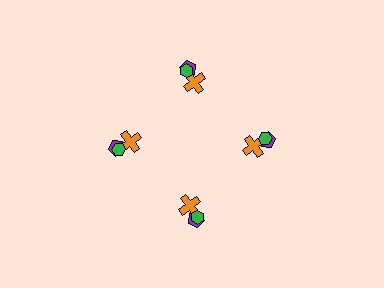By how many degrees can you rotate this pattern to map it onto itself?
The pattern maps onto itself every 90 degrees of rotation.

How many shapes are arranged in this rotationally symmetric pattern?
There are 12 shapes, arranged in 4 groups of 3.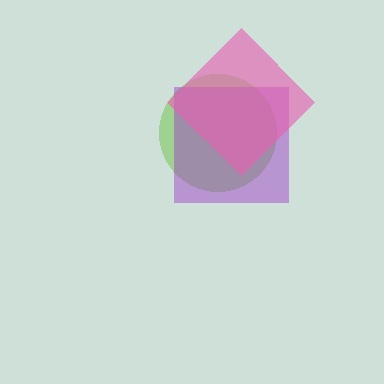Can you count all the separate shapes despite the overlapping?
Yes, there are 3 separate shapes.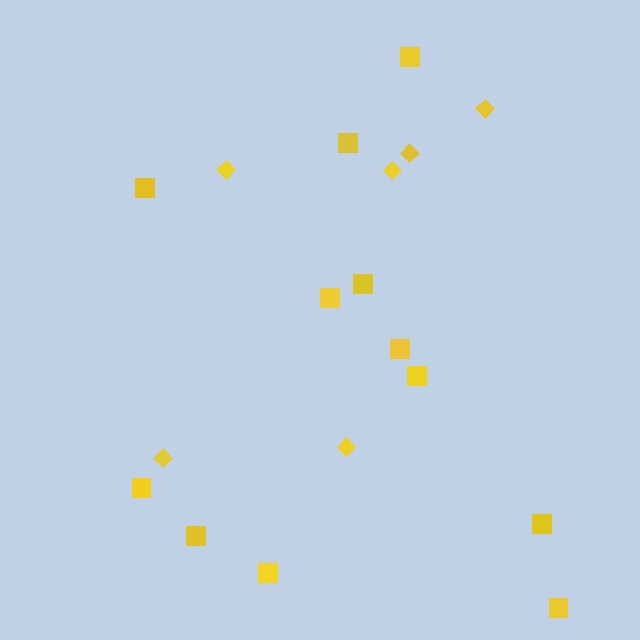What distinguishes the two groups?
There are 2 groups: one group of diamonds (6) and one group of squares (12).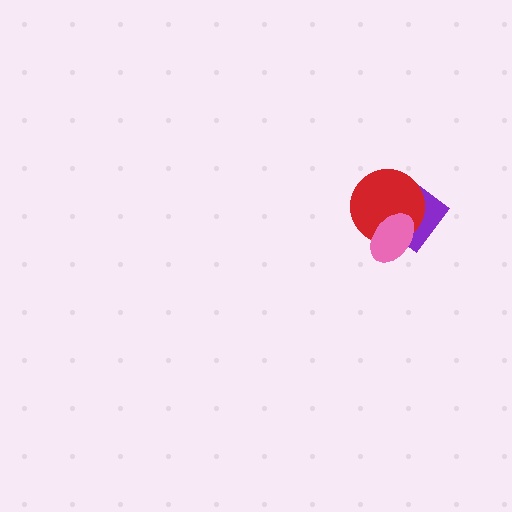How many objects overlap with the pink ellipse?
2 objects overlap with the pink ellipse.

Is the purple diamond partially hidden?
Yes, it is partially covered by another shape.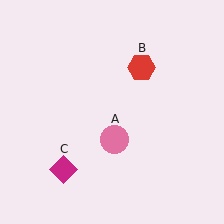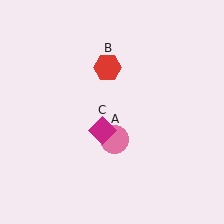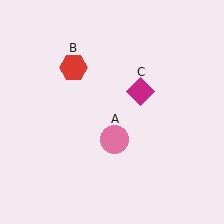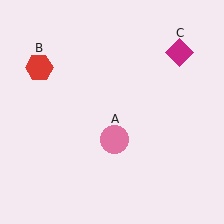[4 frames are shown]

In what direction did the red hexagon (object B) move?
The red hexagon (object B) moved left.